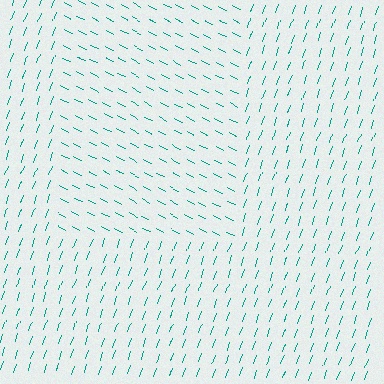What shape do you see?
I see a rectangle.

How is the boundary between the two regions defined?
The boundary is defined purely by a change in line orientation (approximately 82 degrees difference). All lines are the same color and thickness.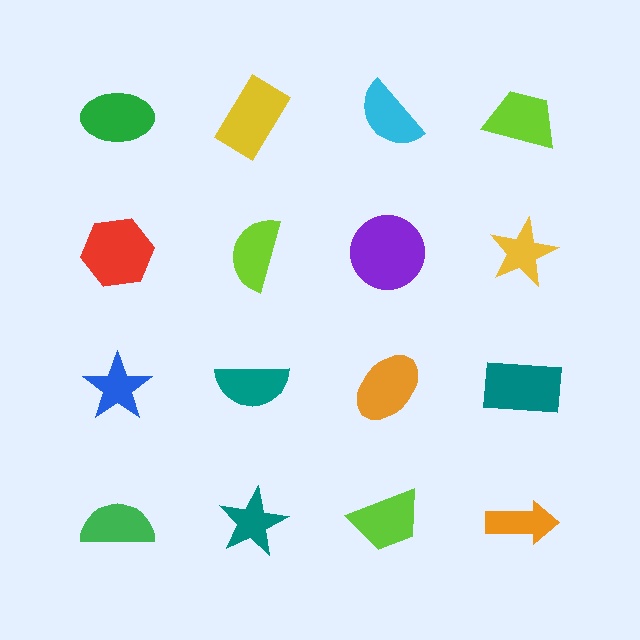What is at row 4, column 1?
A green semicircle.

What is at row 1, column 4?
A lime trapezoid.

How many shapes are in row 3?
4 shapes.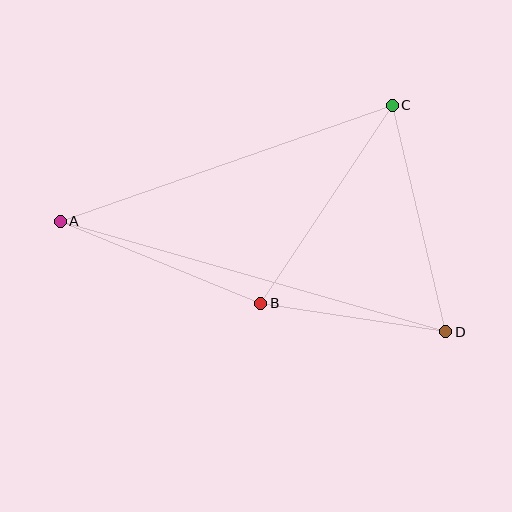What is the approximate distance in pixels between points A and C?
The distance between A and C is approximately 352 pixels.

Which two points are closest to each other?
Points B and D are closest to each other.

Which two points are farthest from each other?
Points A and D are farthest from each other.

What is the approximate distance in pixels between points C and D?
The distance between C and D is approximately 233 pixels.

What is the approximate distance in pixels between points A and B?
The distance between A and B is approximately 217 pixels.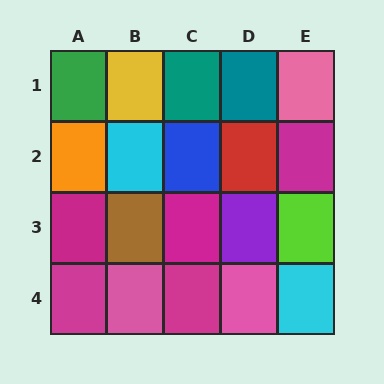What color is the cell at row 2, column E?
Magenta.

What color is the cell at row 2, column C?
Blue.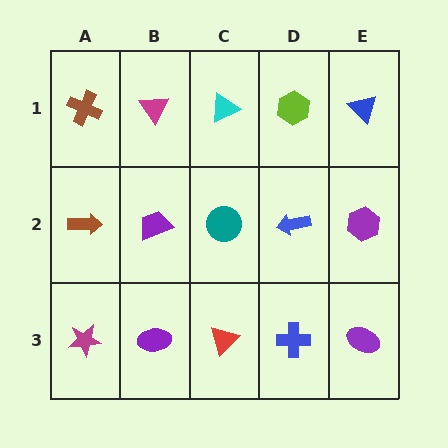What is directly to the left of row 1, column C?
A magenta triangle.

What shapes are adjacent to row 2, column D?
A lime hexagon (row 1, column D), a blue cross (row 3, column D), a teal circle (row 2, column C), a purple hexagon (row 2, column E).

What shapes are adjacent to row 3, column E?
A purple hexagon (row 2, column E), a blue cross (row 3, column D).